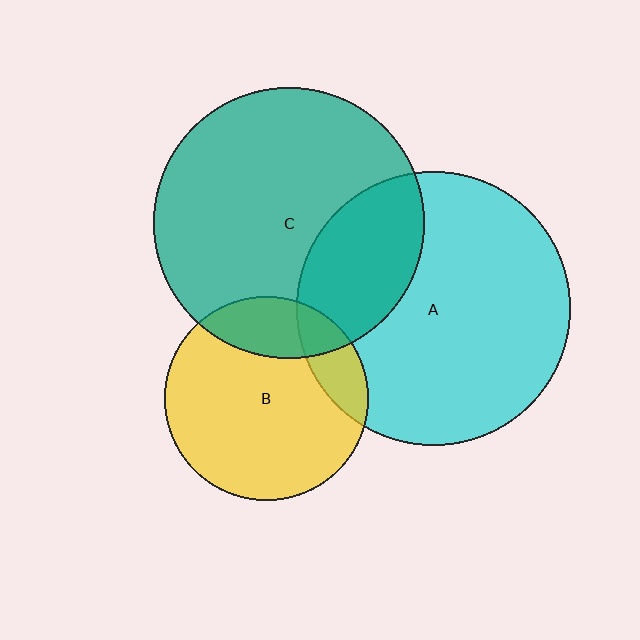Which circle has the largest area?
Circle A (cyan).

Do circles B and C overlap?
Yes.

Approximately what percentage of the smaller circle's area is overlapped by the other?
Approximately 20%.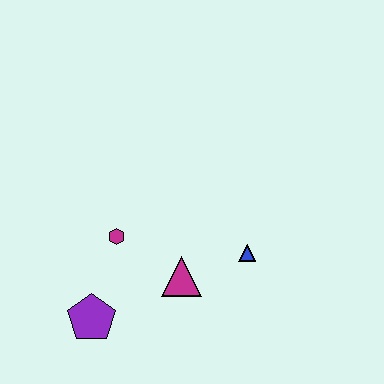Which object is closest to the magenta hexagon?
The magenta triangle is closest to the magenta hexagon.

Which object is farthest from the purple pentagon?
The blue triangle is farthest from the purple pentagon.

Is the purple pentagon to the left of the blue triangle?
Yes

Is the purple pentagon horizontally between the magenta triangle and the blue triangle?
No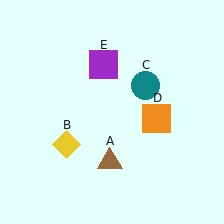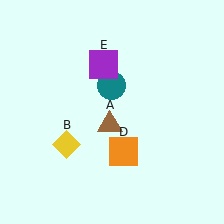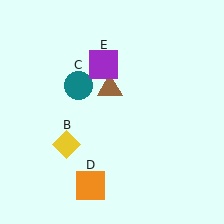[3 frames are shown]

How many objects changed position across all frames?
3 objects changed position: brown triangle (object A), teal circle (object C), orange square (object D).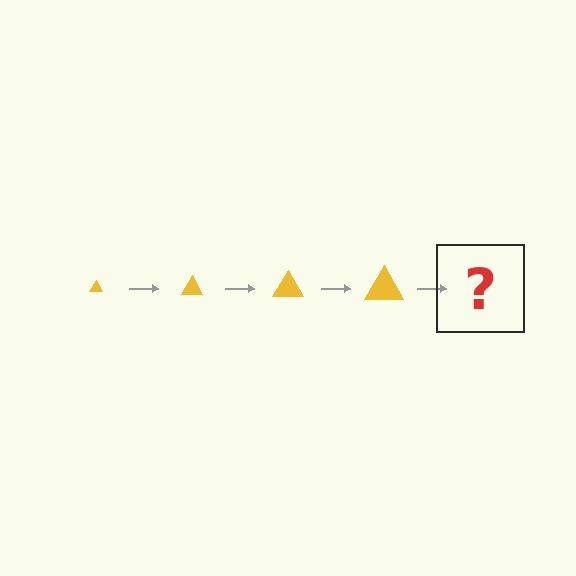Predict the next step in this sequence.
The next step is a yellow triangle, larger than the previous one.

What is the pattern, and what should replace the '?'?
The pattern is that the triangle gets progressively larger each step. The '?' should be a yellow triangle, larger than the previous one.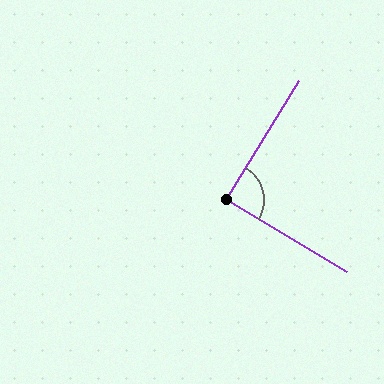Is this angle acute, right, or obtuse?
It is approximately a right angle.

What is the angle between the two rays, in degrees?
Approximately 89 degrees.